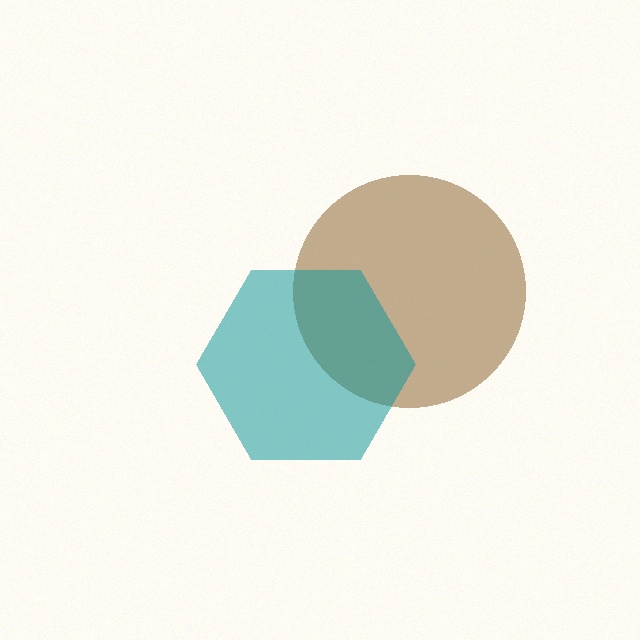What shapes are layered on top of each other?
The layered shapes are: a brown circle, a teal hexagon.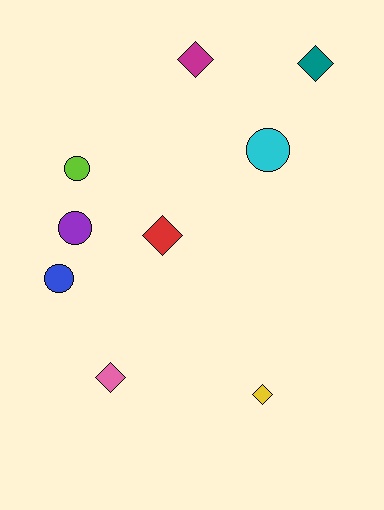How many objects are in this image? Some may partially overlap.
There are 9 objects.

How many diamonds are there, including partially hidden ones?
There are 5 diamonds.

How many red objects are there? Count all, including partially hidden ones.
There is 1 red object.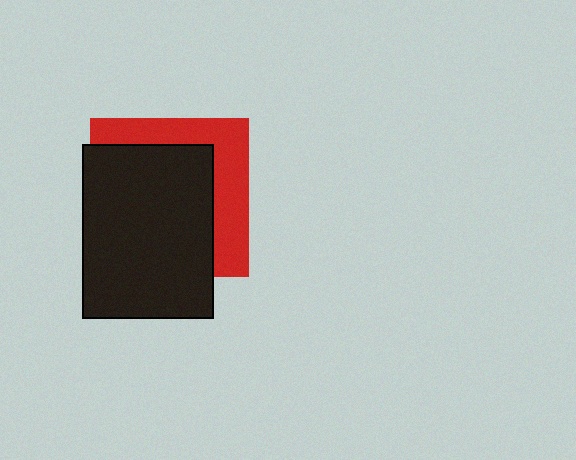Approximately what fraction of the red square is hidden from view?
Roughly 65% of the red square is hidden behind the black rectangle.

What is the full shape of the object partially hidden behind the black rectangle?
The partially hidden object is a red square.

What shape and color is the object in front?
The object in front is a black rectangle.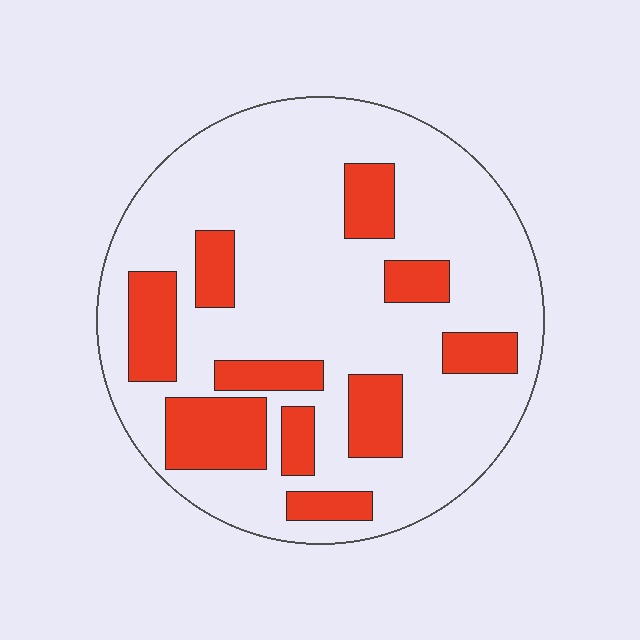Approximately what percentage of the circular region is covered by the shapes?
Approximately 25%.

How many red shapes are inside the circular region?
10.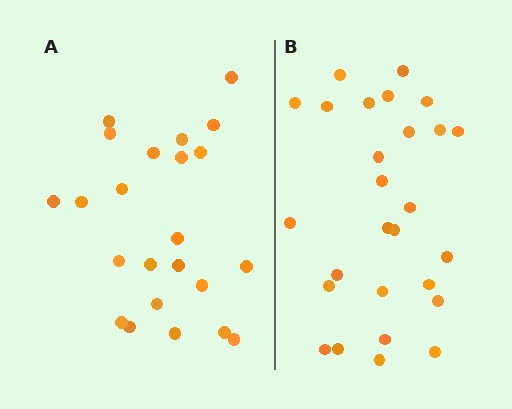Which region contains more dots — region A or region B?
Region B (the right region) has more dots.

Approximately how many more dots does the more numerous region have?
Region B has about 4 more dots than region A.